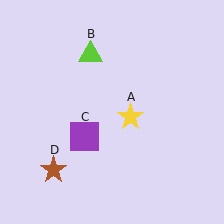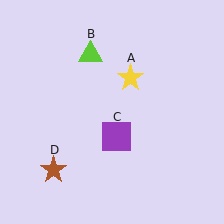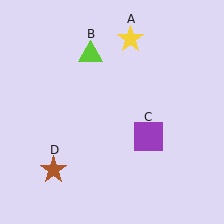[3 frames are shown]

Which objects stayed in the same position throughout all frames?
Lime triangle (object B) and brown star (object D) remained stationary.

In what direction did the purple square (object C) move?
The purple square (object C) moved right.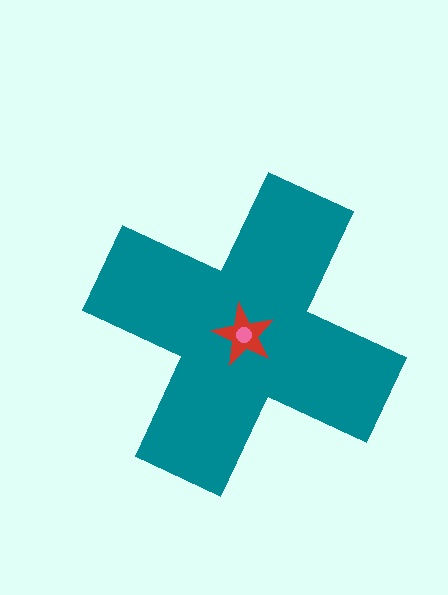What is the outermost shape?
The teal cross.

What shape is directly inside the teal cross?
The red star.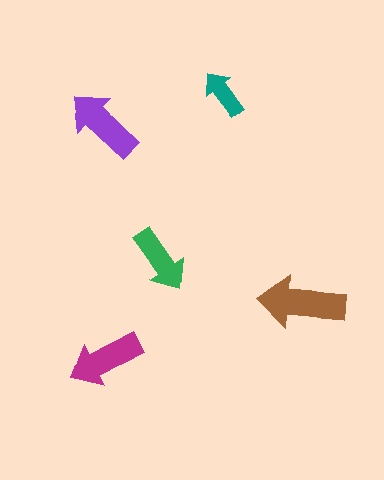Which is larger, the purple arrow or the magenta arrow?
The purple one.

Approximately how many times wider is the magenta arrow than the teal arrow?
About 1.5 times wider.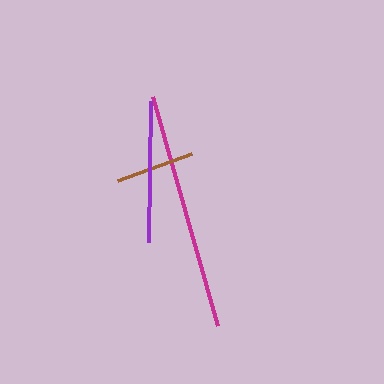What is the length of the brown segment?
The brown segment is approximately 78 pixels long.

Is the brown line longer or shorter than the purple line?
The purple line is longer than the brown line.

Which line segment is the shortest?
The brown line is the shortest at approximately 78 pixels.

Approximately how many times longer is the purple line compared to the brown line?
The purple line is approximately 1.8 times the length of the brown line.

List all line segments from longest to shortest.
From longest to shortest: magenta, purple, brown.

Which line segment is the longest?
The magenta line is the longest at approximately 238 pixels.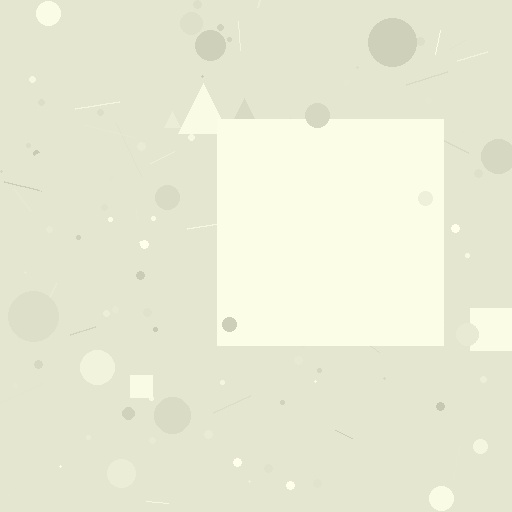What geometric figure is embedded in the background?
A square is embedded in the background.